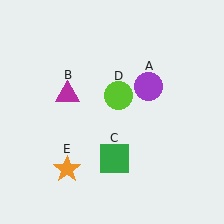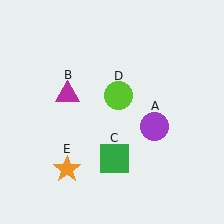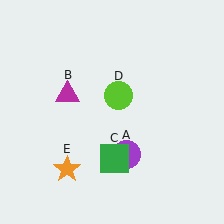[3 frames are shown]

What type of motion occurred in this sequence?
The purple circle (object A) rotated clockwise around the center of the scene.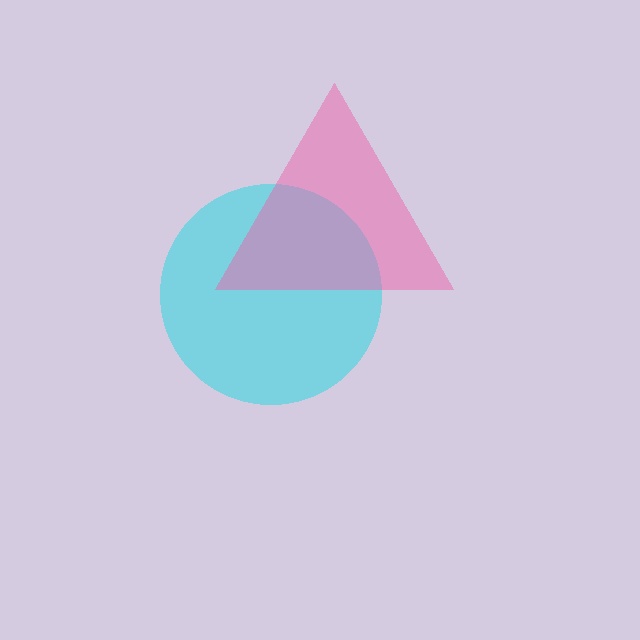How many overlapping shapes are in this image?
There are 2 overlapping shapes in the image.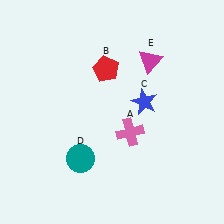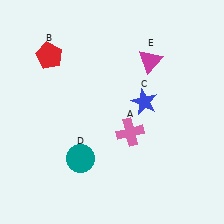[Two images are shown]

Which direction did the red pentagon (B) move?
The red pentagon (B) moved left.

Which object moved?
The red pentagon (B) moved left.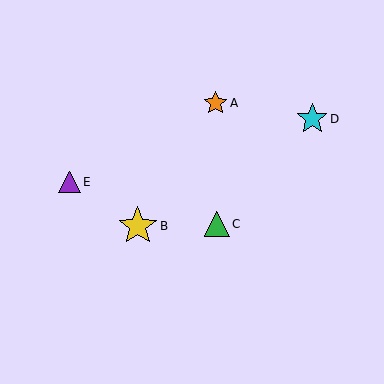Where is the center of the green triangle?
The center of the green triangle is at (217, 224).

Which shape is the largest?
The yellow star (labeled B) is the largest.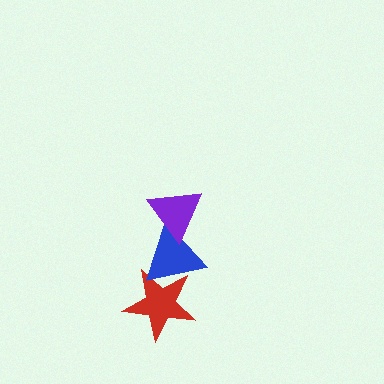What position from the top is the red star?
The red star is 3rd from the top.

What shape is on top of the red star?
The blue triangle is on top of the red star.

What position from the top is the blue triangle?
The blue triangle is 2nd from the top.